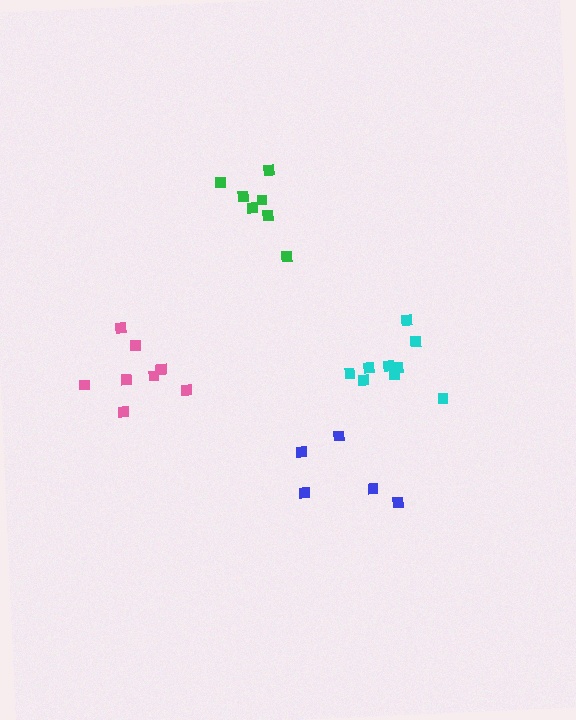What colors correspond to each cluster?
The clusters are colored: cyan, blue, green, pink.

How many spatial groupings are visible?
There are 4 spatial groupings.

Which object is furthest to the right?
The cyan cluster is rightmost.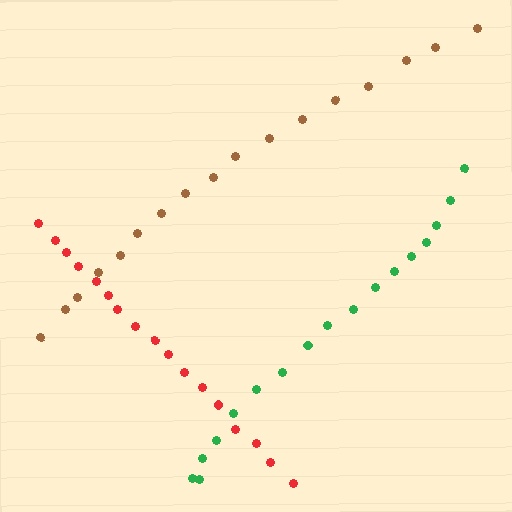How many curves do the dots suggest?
There are 3 distinct paths.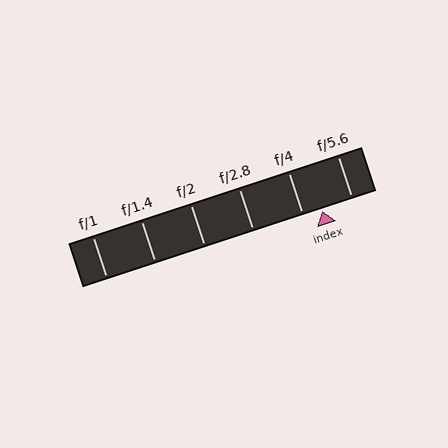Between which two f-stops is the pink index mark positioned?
The index mark is between f/4 and f/5.6.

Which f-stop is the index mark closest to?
The index mark is closest to f/4.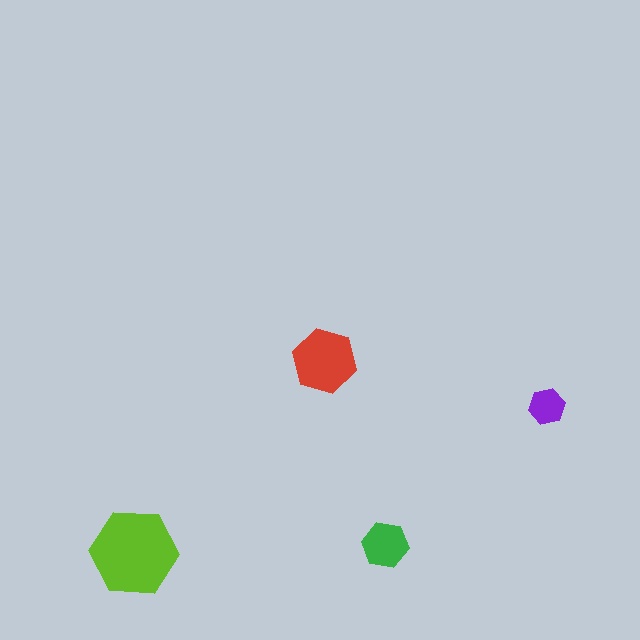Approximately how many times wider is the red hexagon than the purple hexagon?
About 2 times wider.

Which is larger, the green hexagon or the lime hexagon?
The lime one.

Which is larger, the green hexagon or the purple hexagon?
The green one.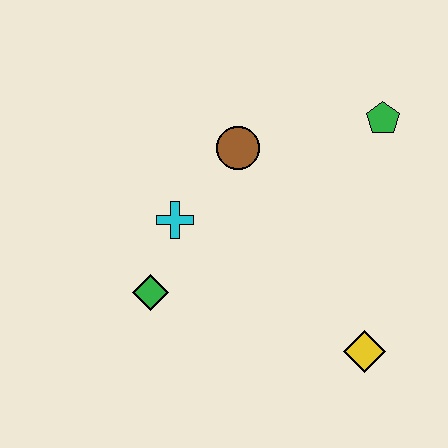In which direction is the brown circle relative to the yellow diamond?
The brown circle is above the yellow diamond.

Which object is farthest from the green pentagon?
The green diamond is farthest from the green pentagon.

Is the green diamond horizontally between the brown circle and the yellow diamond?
No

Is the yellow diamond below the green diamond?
Yes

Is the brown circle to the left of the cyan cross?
No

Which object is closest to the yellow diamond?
The green diamond is closest to the yellow diamond.